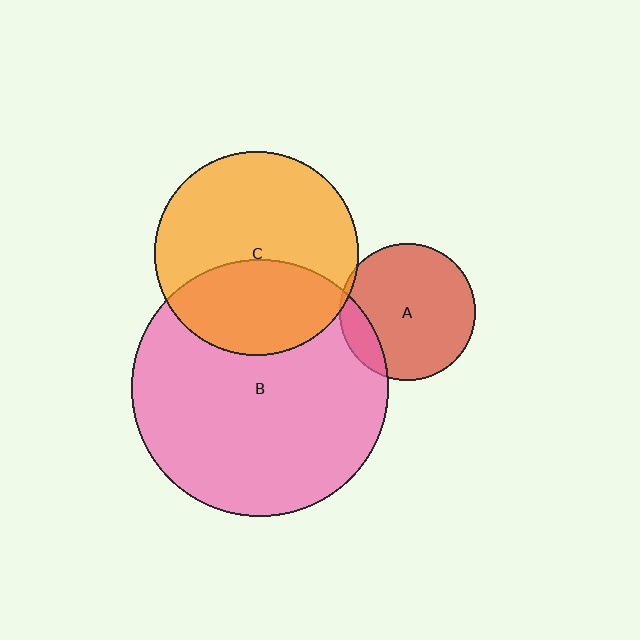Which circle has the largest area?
Circle B (pink).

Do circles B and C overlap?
Yes.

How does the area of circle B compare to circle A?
Approximately 3.6 times.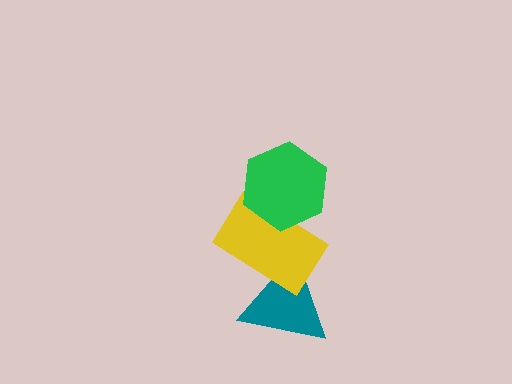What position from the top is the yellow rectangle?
The yellow rectangle is 2nd from the top.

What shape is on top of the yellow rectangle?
The green hexagon is on top of the yellow rectangle.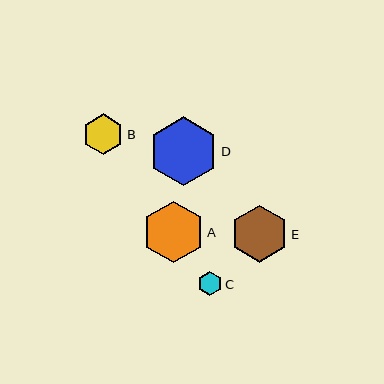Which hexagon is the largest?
Hexagon D is the largest with a size of approximately 69 pixels.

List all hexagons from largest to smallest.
From largest to smallest: D, A, E, B, C.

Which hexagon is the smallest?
Hexagon C is the smallest with a size of approximately 24 pixels.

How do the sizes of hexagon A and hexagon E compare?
Hexagon A and hexagon E are approximately the same size.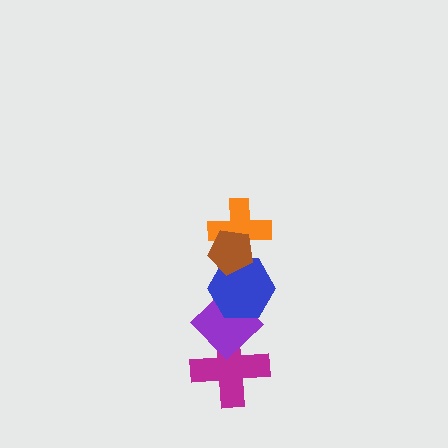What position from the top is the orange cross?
The orange cross is 2nd from the top.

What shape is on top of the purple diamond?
The blue hexagon is on top of the purple diamond.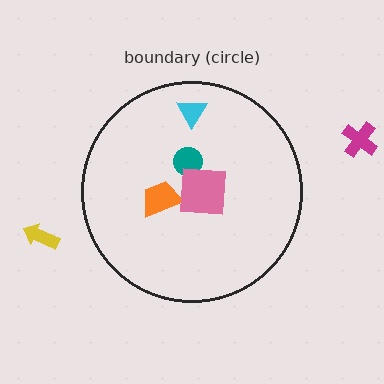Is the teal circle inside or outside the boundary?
Inside.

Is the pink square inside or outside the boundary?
Inside.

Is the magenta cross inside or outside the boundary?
Outside.